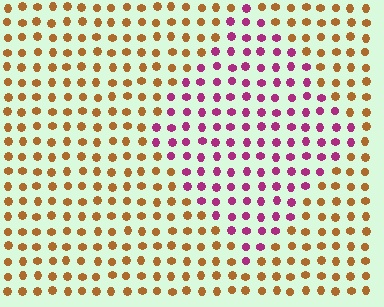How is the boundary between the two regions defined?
The boundary is defined purely by a slight shift in hue (about 69 degrees). Spacing, size, and orientation are identical on both sides.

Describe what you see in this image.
The image is filled with small brown elements in a uniform arrangement. A diamond-shaped region is visible where the elements are tinted to a slightly different hue, forming a subtle color boundary.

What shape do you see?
I see a diamond.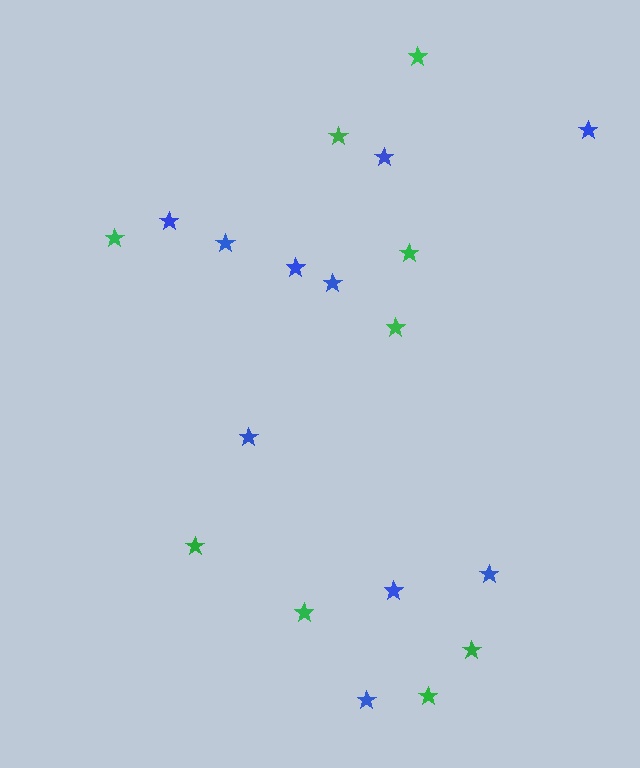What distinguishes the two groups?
There are 2 groups: one group of green stars (9) and one group of blue stars (10).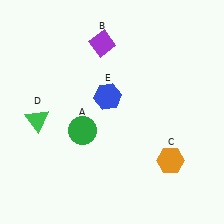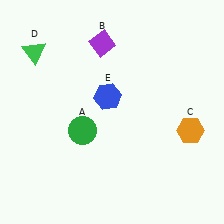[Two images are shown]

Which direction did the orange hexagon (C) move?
The orange hexagon (C) moved up.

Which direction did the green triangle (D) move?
The green triangle (D) moved up.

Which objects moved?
The objects that moved are: the orange hexagon (C), the green triangle (D).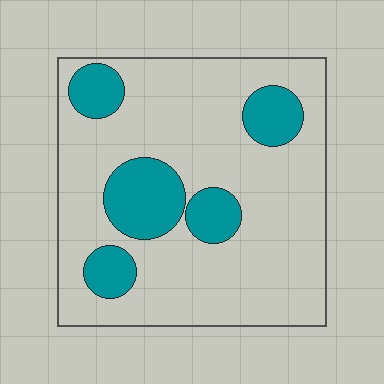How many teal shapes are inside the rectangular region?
5.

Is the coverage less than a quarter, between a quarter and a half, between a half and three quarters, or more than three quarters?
Less than a quarter.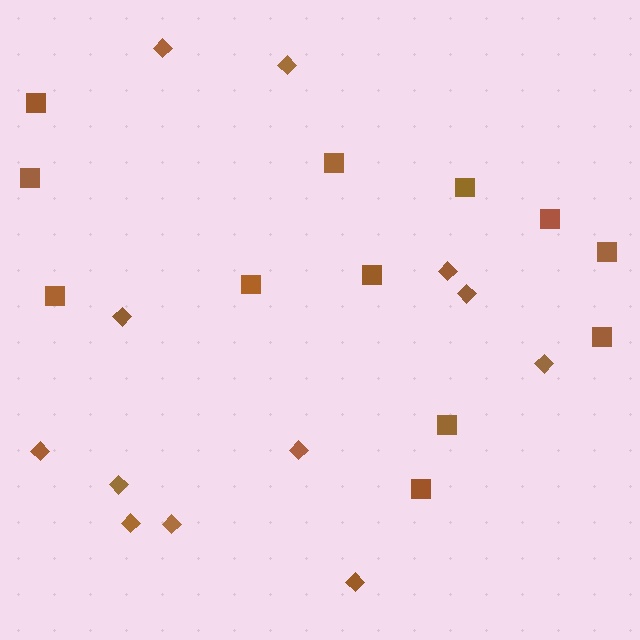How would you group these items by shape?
There are 2 groups: one group of squares (12) and one group of diamonds (12).